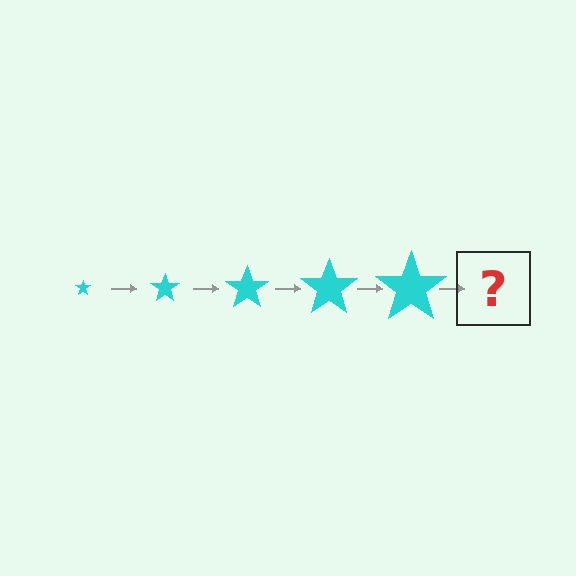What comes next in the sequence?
The next element should be a cyan star, larger than the previous one.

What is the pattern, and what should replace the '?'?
The pattern is that the star gets progressively larger each step. The '?' should be a cyan star, larger than the previous one.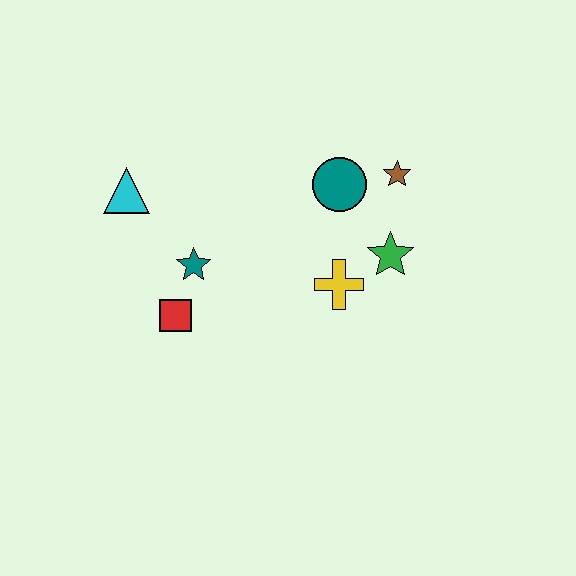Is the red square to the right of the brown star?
No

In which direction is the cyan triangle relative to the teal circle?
The cyan triangle is to the left of the teal circle.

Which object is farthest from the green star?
The cyan triangle is farthest from the green star.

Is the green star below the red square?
No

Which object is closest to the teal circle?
The brown star is closest to the teal circle.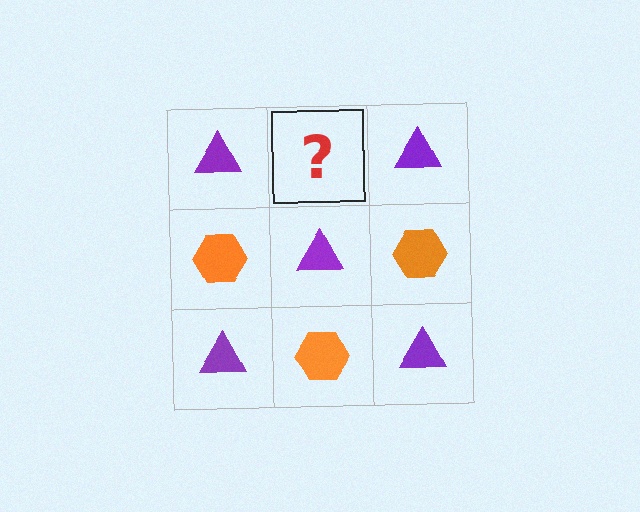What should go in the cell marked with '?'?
The missing cell should contain an orange hexagon.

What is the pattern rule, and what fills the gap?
The rule is that it alternates purple triangle and orange hexagon in a checkerboard pattern. The gap should be filled with an orange hexagon.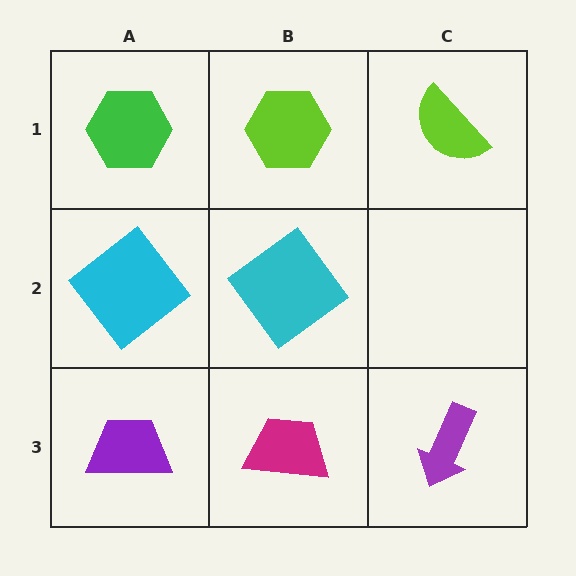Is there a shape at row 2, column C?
No, that cell is empty.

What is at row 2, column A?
A cyan diamond.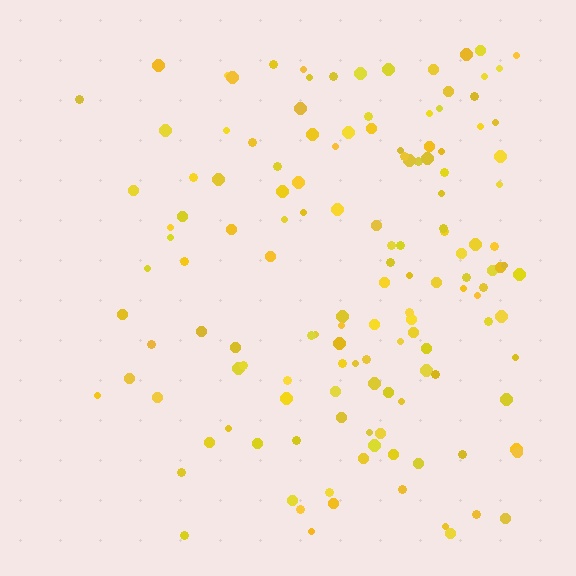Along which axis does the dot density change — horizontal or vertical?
Horizontal.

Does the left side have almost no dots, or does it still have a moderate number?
Still a moderate number, just noticeably fewer than the right.